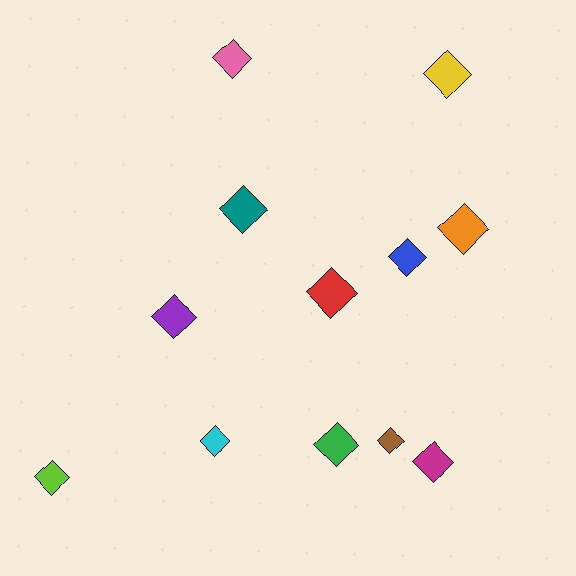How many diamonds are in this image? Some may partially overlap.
There are 12 diamonds.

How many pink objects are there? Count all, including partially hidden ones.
There is 1 pink object.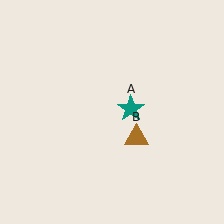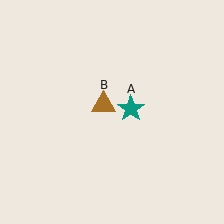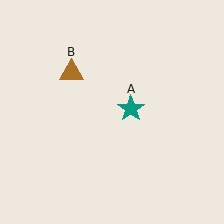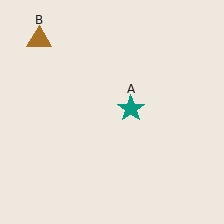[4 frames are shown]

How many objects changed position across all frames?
1 object changed position: brown triangle (object B).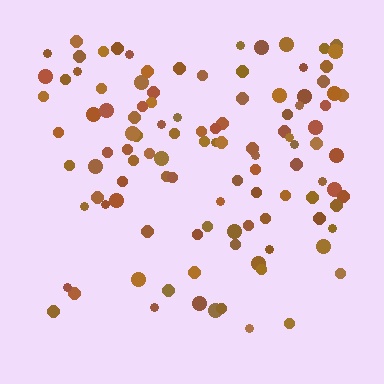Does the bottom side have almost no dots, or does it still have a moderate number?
Still a moderate number, just noticeably fewer than the top.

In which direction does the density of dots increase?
From bottom to top, with the top side densest.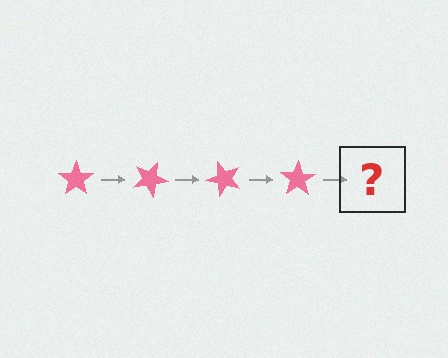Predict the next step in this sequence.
The next step is a pink star rotated 100 degrees.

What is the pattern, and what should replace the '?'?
The pattern is that the star rotates 25 degrees each step. The '?' should be a pink star rotated 100 degrees.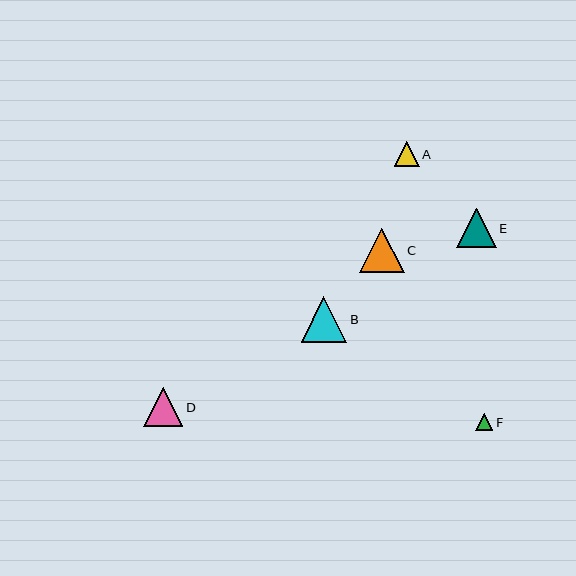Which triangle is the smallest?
Triangle F is the smallest with a size of approximately 17 pixels.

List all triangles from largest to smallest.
From largest to smallest: B, C, E, D, A, F.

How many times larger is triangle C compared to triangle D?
Triangle C is approximately 1.1 times the size of triangle D.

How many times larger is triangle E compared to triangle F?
Triangle E is approximately 2.4 times the size of triangle F.